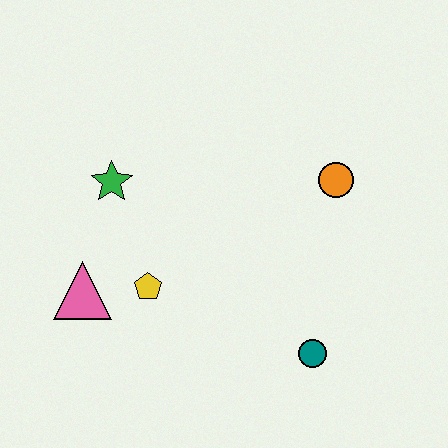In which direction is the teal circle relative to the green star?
The teal circle is to the right of the green star.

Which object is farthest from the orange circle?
The pink triangle is farthest from the orange circle.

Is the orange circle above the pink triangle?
Yes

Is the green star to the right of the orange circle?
No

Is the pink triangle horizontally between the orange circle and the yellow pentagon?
No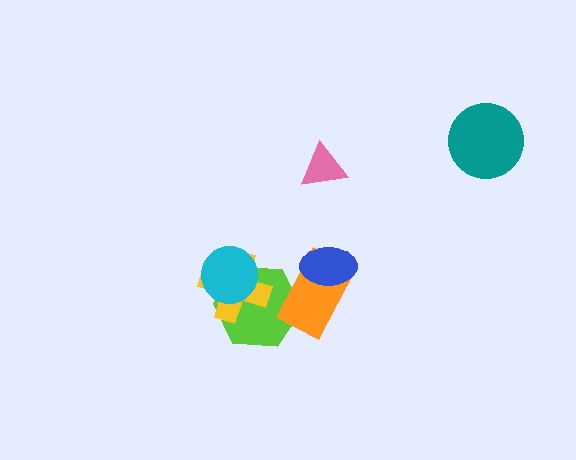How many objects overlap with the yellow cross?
2 objects overlap with the yellow cross.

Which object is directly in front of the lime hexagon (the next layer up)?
The yellow cross is directly in front of the lime hexagon.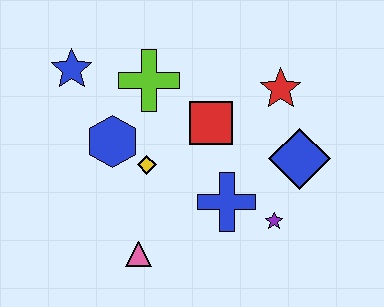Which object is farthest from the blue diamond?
The blue star is farthest from the blue diamond.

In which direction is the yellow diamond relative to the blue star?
The yellow diamond is below the blue star.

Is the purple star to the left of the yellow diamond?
No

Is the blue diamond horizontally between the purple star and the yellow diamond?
No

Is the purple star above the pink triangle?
Yes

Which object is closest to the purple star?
The blue cross is closest to the purple star.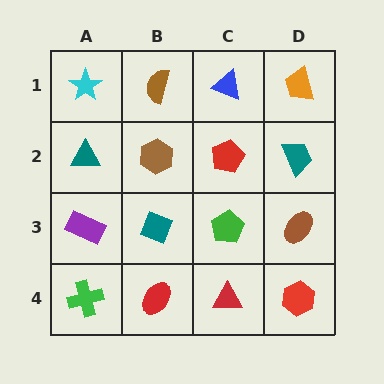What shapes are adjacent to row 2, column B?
A brown semicircle (row 1, column B), a teal diamond (row 3, column B), a teal triangle (row 2, column A), a red pentagon (row 2, column C).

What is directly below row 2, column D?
A brown ellipse.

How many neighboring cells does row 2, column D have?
3.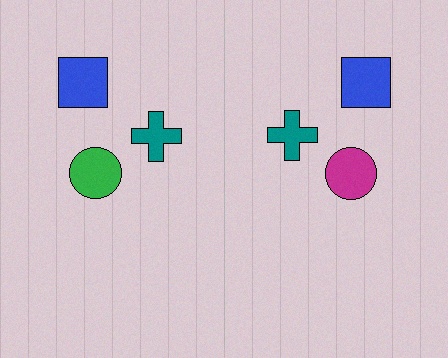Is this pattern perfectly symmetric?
No, the pattern is not perfectly symmetric. The magenta circle on the right side breaks the symmetry — its mirror counterpart is green.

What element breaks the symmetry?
The magenta circle on the right side breaks the symmetry — its mirror counterpart is green.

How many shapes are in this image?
There are 6 shapes in this image.